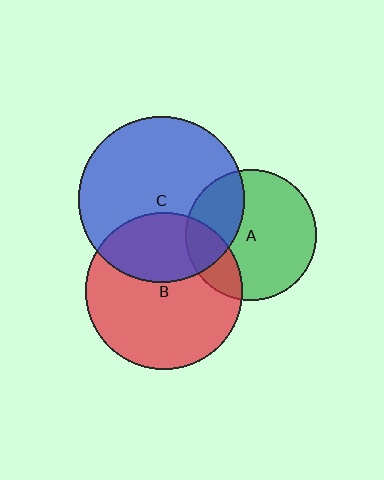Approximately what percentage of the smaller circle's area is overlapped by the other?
Approximately 35%.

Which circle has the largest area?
Circle C (blue).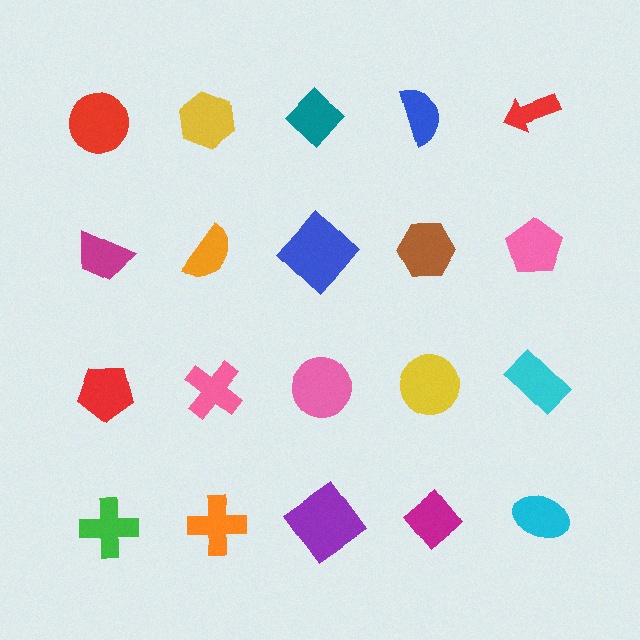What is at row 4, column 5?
A cyan ellipse.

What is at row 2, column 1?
A magenta trapezoid.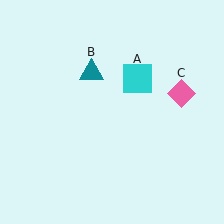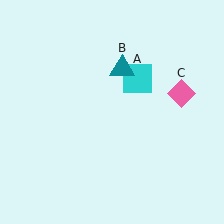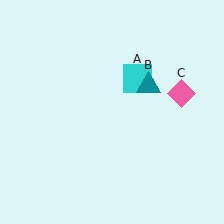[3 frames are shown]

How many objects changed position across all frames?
1 object changed position: teal triangle (object B).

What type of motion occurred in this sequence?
The teal triangle (object B) rotated clockwise around the center of the scene.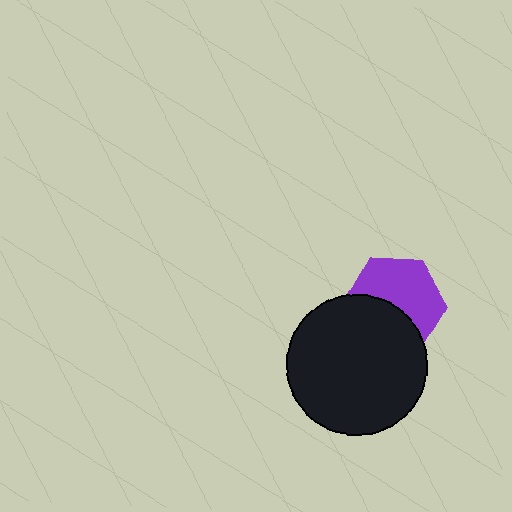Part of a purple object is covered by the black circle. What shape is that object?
It is a hexagon.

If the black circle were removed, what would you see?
You would see the complete purple hexagon.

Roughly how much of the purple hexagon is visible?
About half of it is visible (roughly 57%).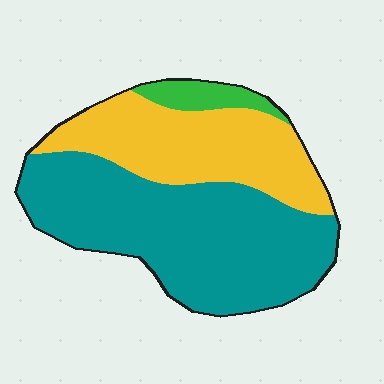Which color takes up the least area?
Green, at roughly 5%.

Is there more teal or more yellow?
Teal.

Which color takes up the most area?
Teal, at roughly 60%.